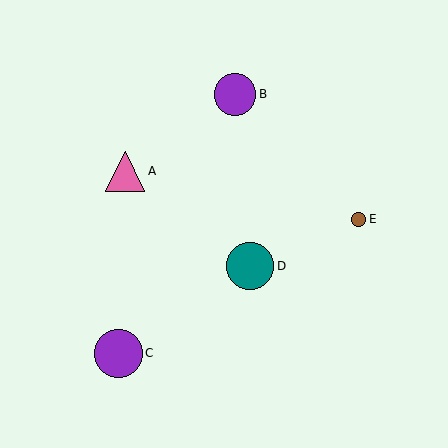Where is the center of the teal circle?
The center of the teal circle is at (250, 266).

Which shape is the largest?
The purple circle (labeled C) is the largest.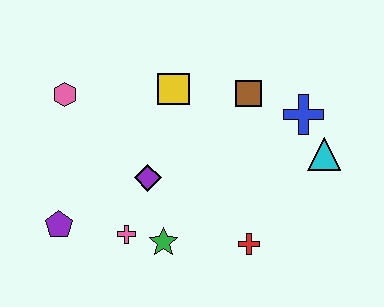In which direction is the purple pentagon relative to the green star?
The purple pentagon is to the left of the green star.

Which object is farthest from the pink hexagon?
The cyan triangle is farthest from the pink hexagon.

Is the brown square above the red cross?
Yes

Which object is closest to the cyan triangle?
The blue cross is closest to the cyan triangle.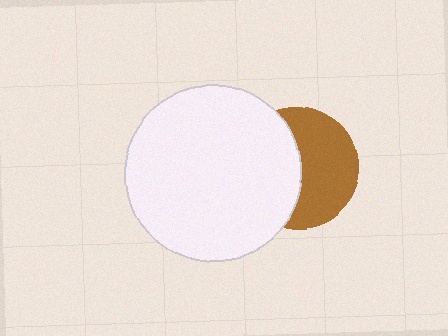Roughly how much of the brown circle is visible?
About half of it is visible (roughly 53%).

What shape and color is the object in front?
The object in front is a white circle.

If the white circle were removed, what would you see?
You would see the complete brown circle.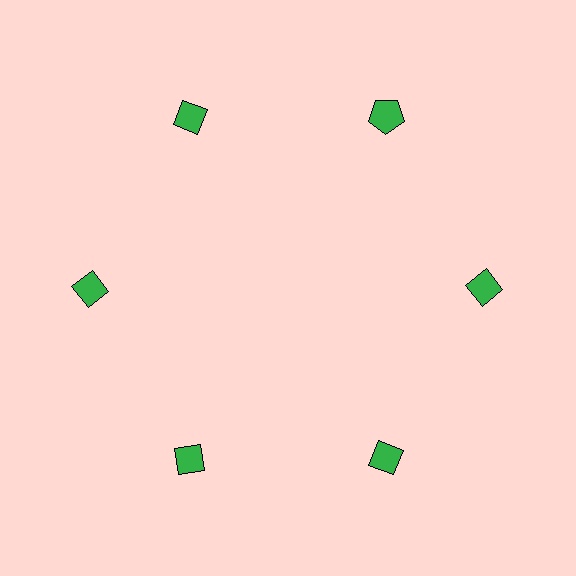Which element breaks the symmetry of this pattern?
The green pentagon at roughly the 1 o'clock position breaks the symmetry. All other shapes are green diamonds.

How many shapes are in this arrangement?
There are 6 shapes arranged in a ring pattern.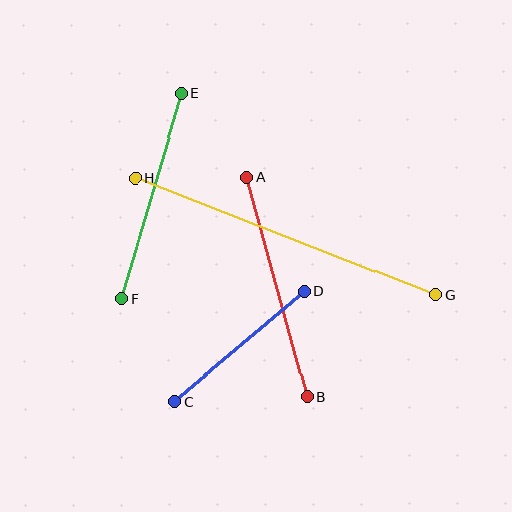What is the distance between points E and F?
The distance is approximately 213 pixels.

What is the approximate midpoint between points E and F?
The midpoint is at approximately (152, 196) pixels.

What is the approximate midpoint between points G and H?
The midpoint is at approximately (285, 237) pixels.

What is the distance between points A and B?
The distance is approximately 228 pixels.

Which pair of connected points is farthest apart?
Points G and H are farthest apart.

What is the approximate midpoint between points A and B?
The midpoint is at approximately (277, 287) pixels.